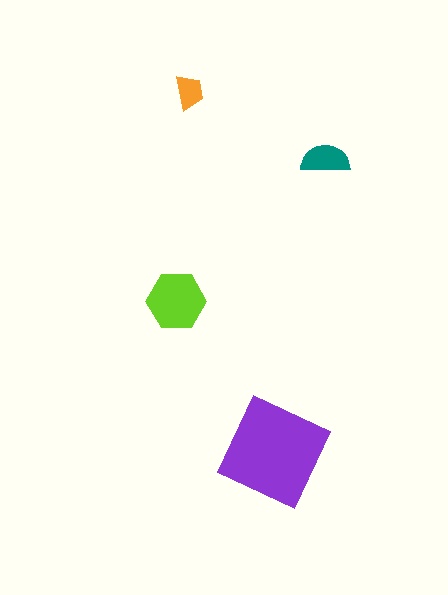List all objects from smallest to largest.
The orange trapezoid, the teal semicircle, the lime hexagon, the purple diamond.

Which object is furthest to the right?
The teal semicircle is rightmost.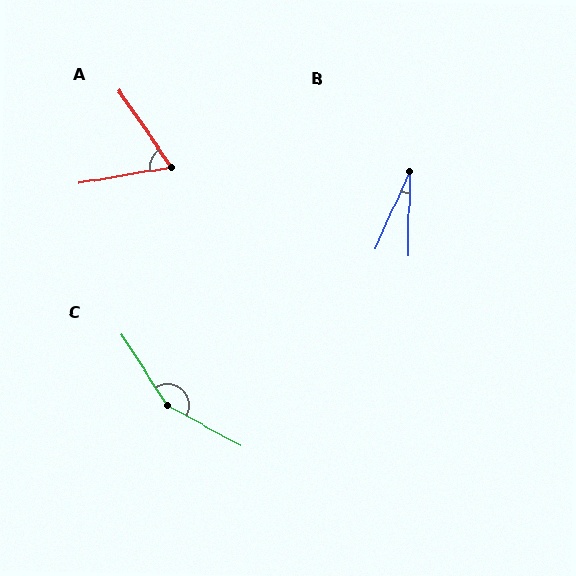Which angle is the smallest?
B, at approximately 23 degrees.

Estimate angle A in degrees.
Approximately 65 degrees.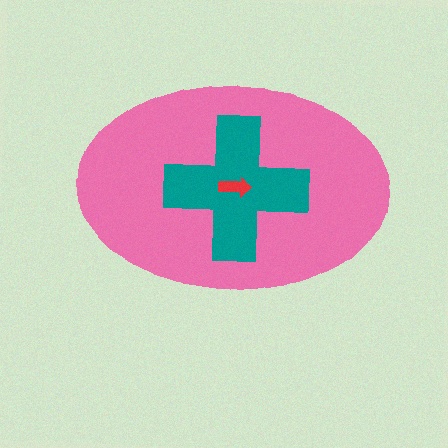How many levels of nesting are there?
3.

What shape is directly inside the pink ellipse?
The teal cross.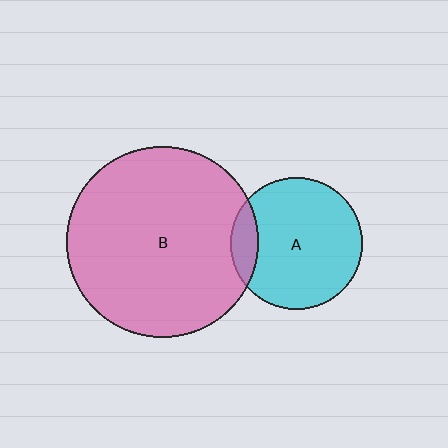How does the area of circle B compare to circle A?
Approximately 2.1 times.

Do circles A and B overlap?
Yes.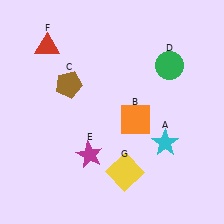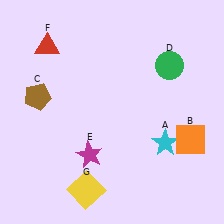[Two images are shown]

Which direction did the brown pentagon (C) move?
The brown pentagon (C) moved left.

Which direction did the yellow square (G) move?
The yellow square (G) moved left.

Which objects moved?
The objects that moved are: the orange square (B), the brown pentagon (C), the yellow square (G).